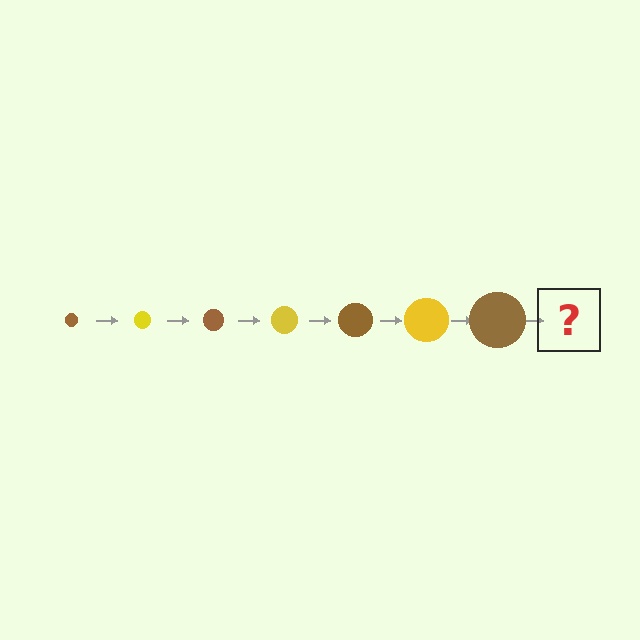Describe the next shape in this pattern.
It should be a yellow circle, larger than the previous one.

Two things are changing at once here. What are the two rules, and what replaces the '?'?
The two rules are that the circle grows larger each step and the color cycles through brown and yellow. The '?' should be a yellow circle, larger than the previous one.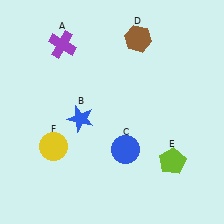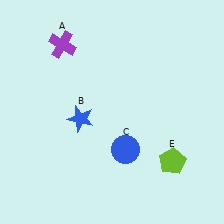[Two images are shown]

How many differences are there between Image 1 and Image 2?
There are 2 differences between the two images.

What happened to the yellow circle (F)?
The yellow circle (F) was removed in Image 2. It was in the bottom-left area of Image 1.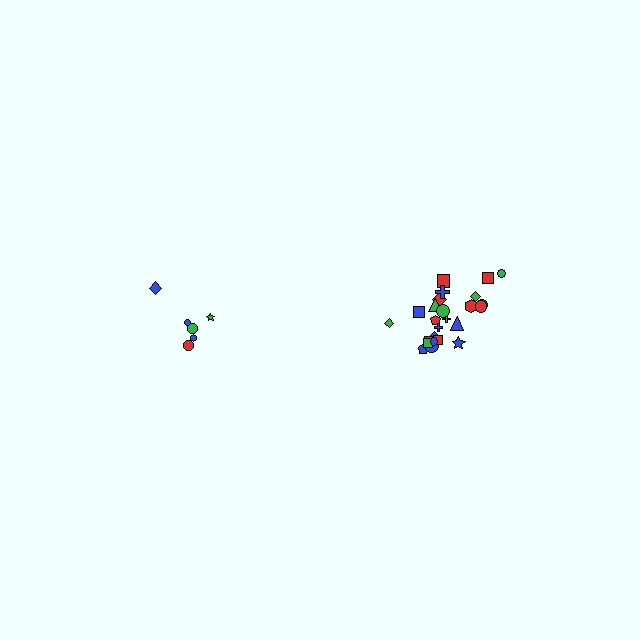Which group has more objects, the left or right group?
The right group.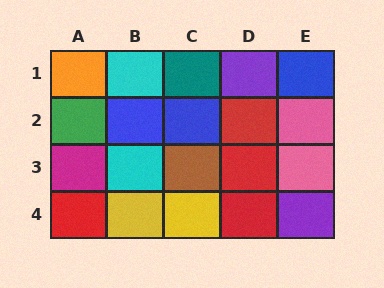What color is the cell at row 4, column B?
Yellow.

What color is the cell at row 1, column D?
Purple.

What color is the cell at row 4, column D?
Red.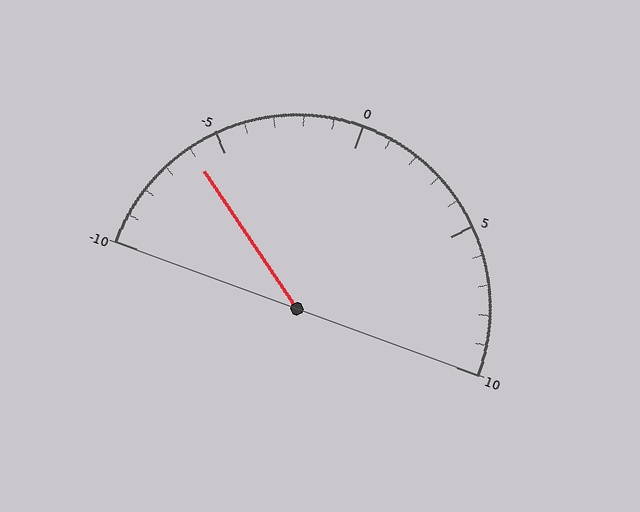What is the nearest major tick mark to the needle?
The nearest major tick mark is -5.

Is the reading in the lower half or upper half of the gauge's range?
The reading is in the lower half of the range (-10 to 10).